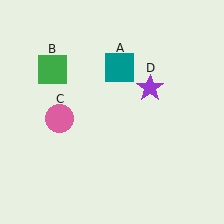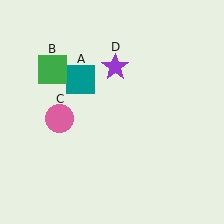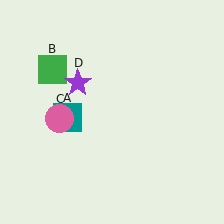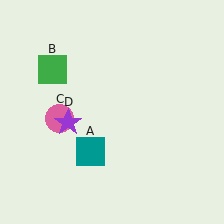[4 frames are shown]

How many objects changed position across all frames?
2 objects changed position: teal square (object A), purple star (object D).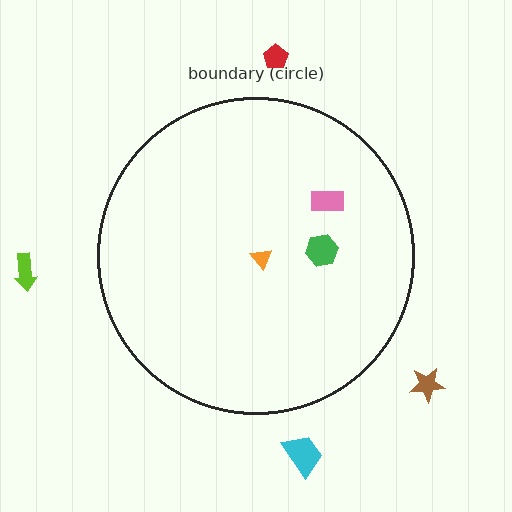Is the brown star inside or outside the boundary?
Outside.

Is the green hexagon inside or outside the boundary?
Inside.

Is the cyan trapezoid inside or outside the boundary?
Outside.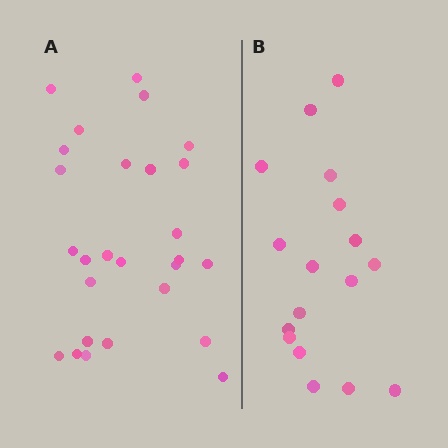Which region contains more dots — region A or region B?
Region A (the left region) has more dots.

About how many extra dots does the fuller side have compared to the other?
Region A has roughly 10 or so more dots than region B.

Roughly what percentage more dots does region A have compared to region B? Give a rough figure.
About 60% more.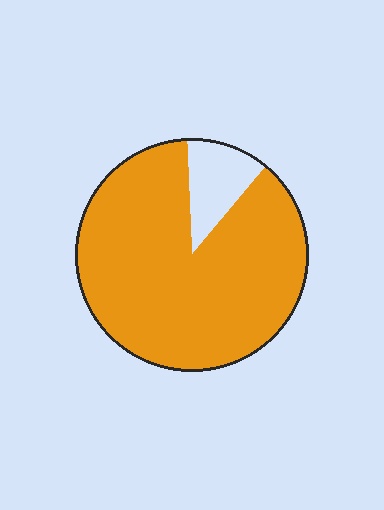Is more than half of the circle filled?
Yes.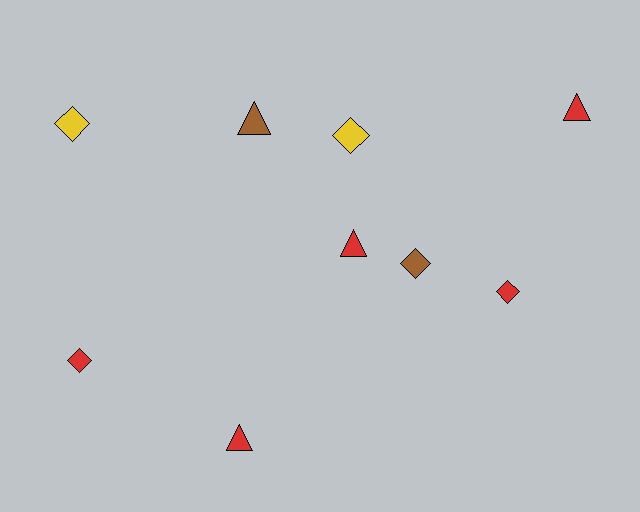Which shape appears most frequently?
Diamond, with 5 objects.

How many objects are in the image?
There are 9 objects.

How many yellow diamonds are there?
There are 2 yellow diamonds.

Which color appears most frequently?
Red, with 5 objects.